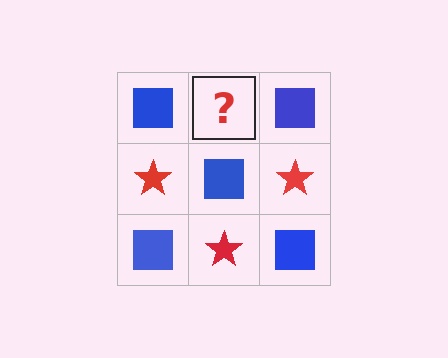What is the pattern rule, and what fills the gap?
The rule is that it alternates blue square and red star in a checkerboard pattern. The gap should be filled with a red star.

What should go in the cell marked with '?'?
The missing cell should contain a red star.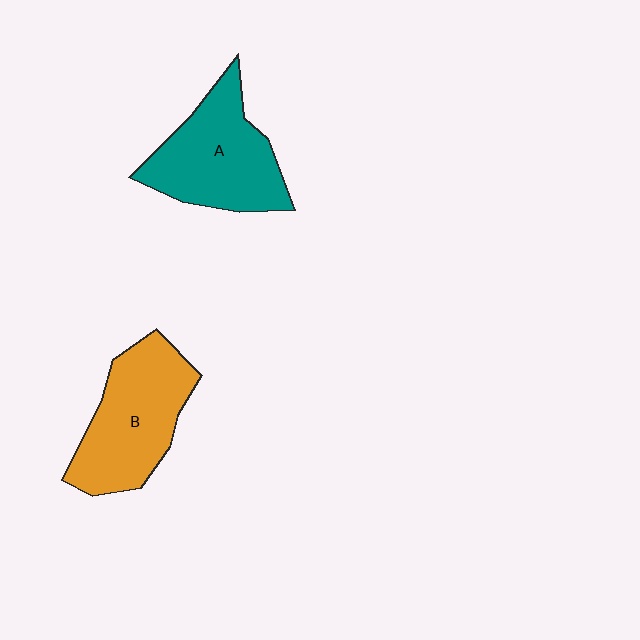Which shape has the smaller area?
Shape A (teal).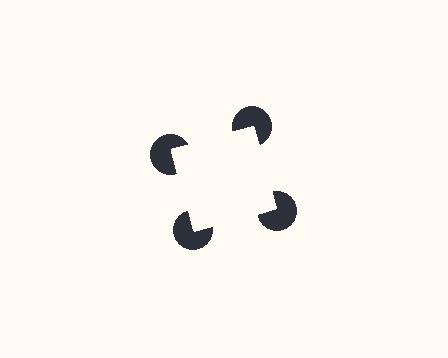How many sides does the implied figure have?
4 sides.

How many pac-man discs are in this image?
There are 4 — one at each vertex of the illusory square.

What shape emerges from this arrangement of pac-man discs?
An illusory square — its edges are inferred from the aligned wedge cuts in the pac-man discs, not physically drawn.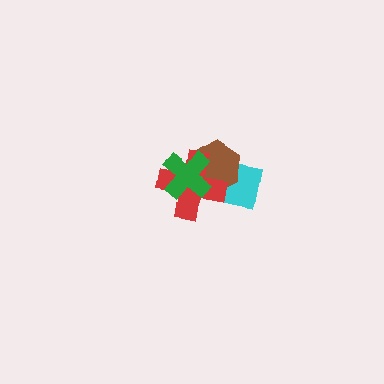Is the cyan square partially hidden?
Yes, it is partially covered by another shape.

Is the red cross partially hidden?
Yes, it is partially covered by another shape.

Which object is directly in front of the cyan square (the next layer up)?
The brown hexagon is directly in front of the cyan square.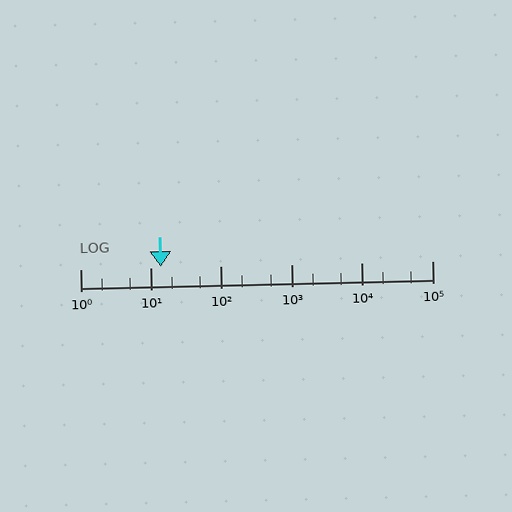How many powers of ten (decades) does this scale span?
The scale spans 5 decades, from 1 to 100000.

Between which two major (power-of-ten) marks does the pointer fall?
The pointer is between 10 and 100.